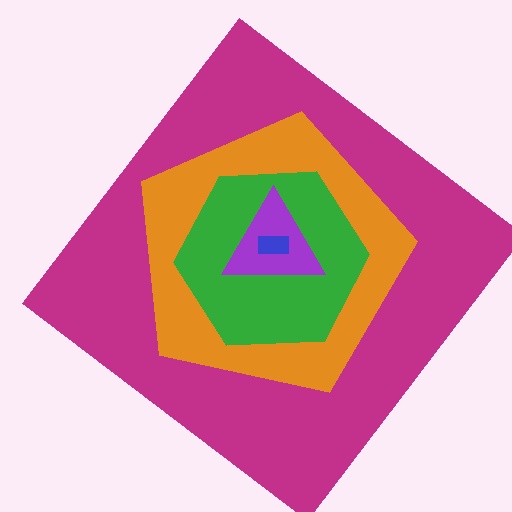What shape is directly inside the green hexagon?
The purple triangle.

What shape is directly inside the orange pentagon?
The green hexagon.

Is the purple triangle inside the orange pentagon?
Yes.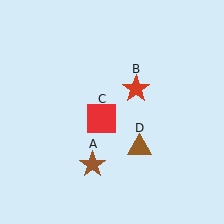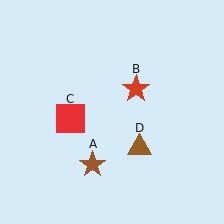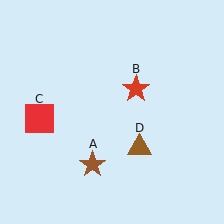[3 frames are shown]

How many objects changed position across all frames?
1 object changed position: red square (object C).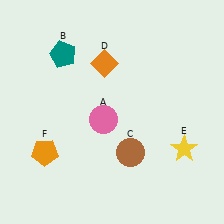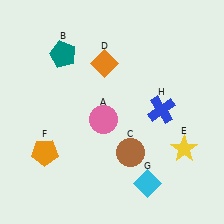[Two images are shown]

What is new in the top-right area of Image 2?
A blue cross (H) was added in the top-right area of Image 2.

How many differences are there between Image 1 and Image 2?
There are 2 differences between the two images.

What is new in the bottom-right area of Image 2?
A cyan diamond (G) was added in the bottom-right area of Image 2.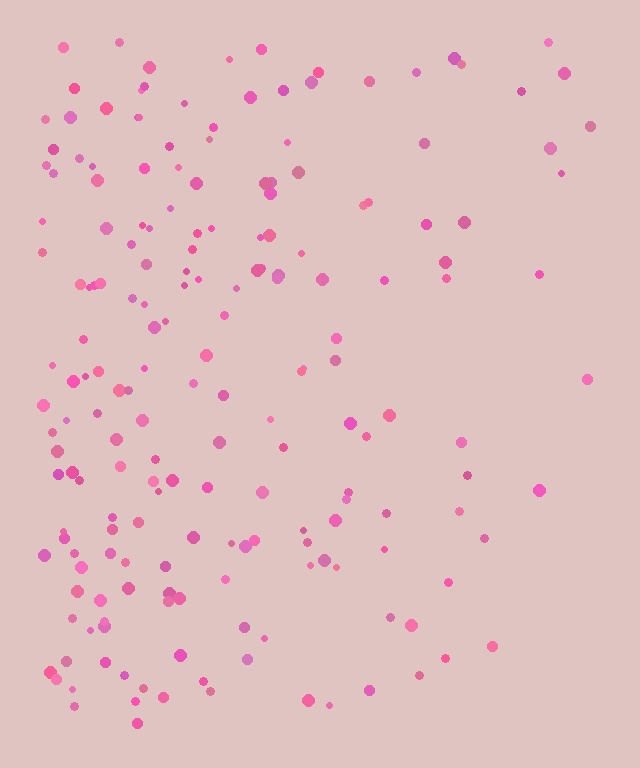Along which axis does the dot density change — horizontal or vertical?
Horizontal.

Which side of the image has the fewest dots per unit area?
The right.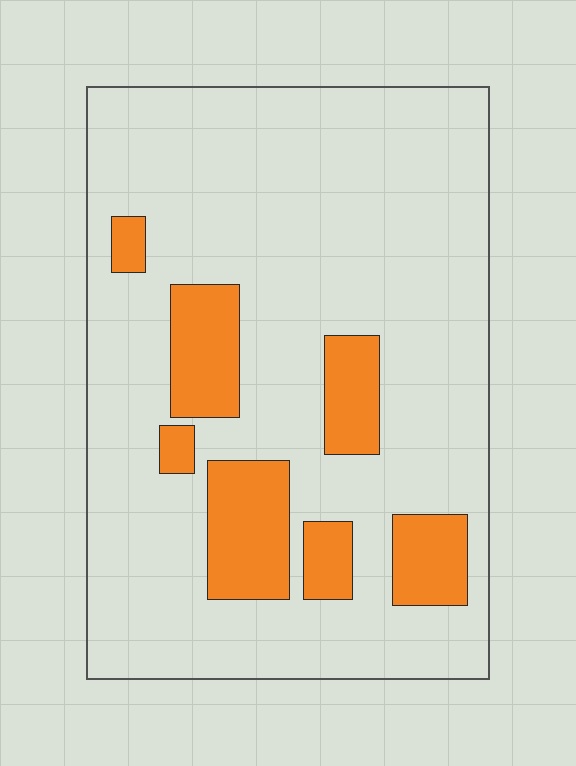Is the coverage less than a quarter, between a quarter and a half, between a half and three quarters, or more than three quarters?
Less than a quarter.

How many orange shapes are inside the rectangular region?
7.